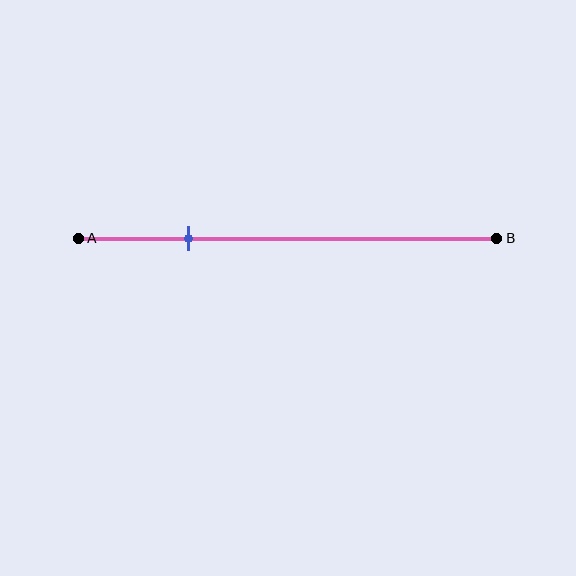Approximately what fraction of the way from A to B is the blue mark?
The blue mark is approximately 25% of the way from A to B.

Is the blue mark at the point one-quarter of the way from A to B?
Yes, the mark is approximately at the one-quarter point.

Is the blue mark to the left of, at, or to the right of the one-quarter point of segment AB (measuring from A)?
The blue mark is approximately at the one-quarter point of segment AB.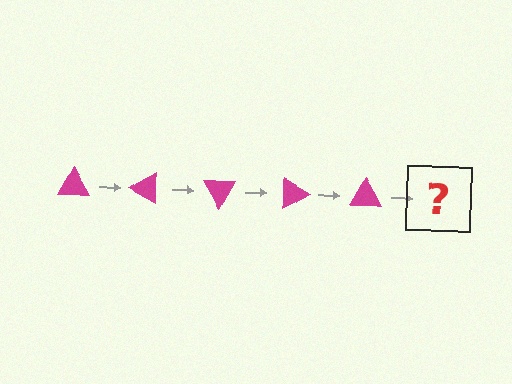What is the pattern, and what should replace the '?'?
The pattern is that the triangle rotates 30 degrees each step. The '?' should be a magenta triangle rotated 150 degrees.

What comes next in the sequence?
The next element should be a magenta triangle rotated 150 degrees.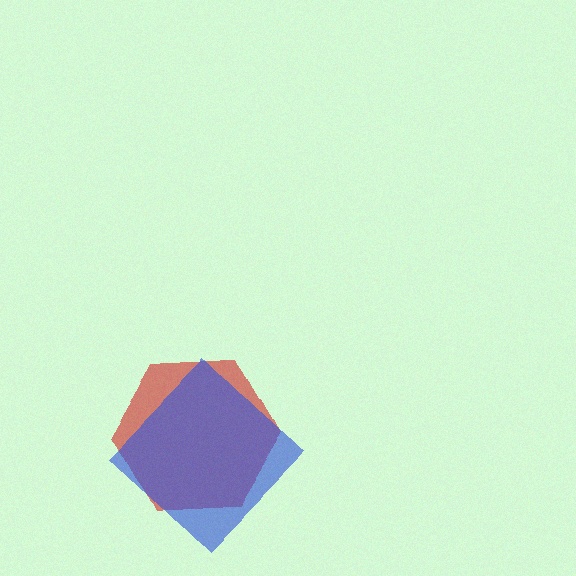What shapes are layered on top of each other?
The layered shapes are: a red hexagon, a blue diamond.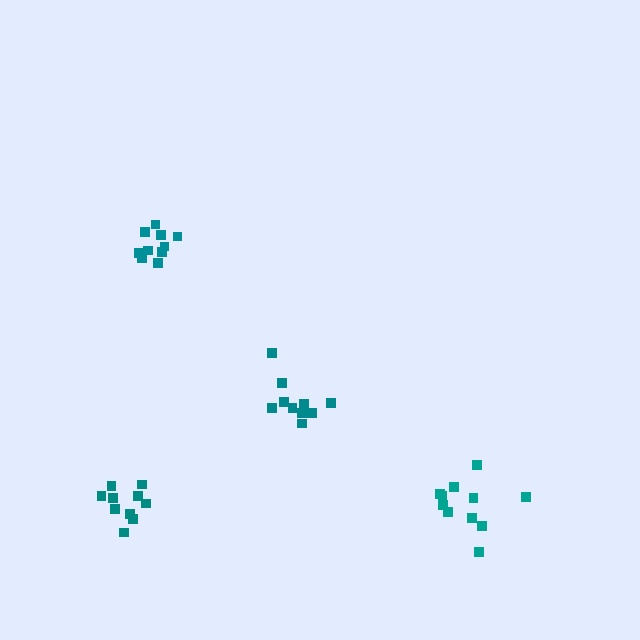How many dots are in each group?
Group 1: 11 dots, Group 2: 10 dots, Group 3: 11 dots, Group 4: 10 dots (42 total).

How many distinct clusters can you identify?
There are 4 distinct clusters.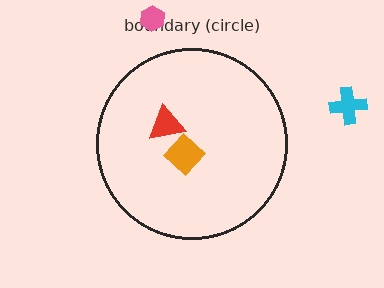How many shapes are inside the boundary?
2 inside, 2 outside.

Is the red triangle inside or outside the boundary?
Inside.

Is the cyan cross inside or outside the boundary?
Outside.